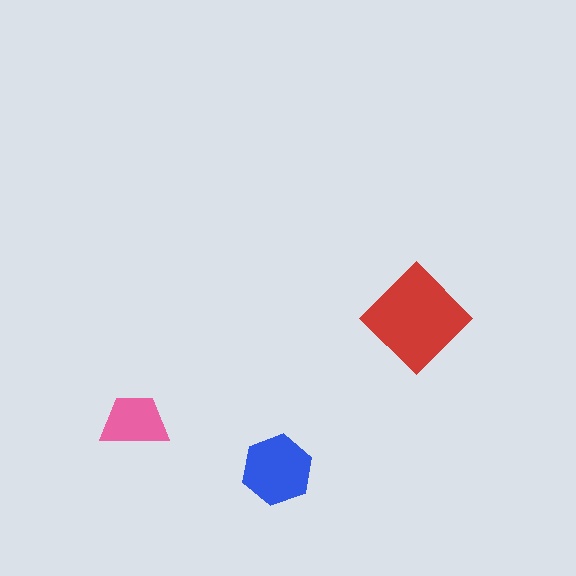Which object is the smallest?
The pink trapezoid.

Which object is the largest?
The red diamond.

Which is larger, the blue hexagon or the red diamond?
The red diamond.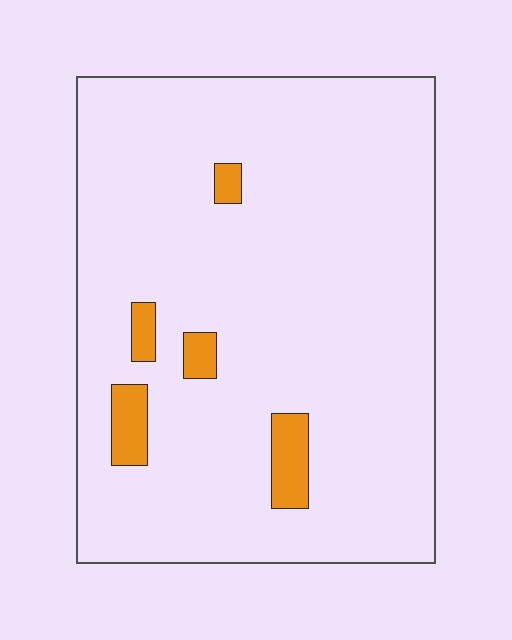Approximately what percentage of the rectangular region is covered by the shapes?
Approximately 5%.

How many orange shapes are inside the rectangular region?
5.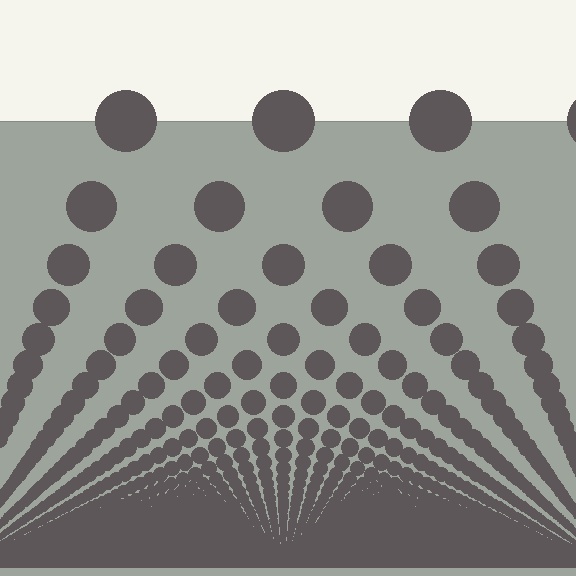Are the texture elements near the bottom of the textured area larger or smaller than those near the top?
Smaller. The gradient is inverted — elements near the bottom are smaller and denser.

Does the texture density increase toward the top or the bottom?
Density increases toward the bottom.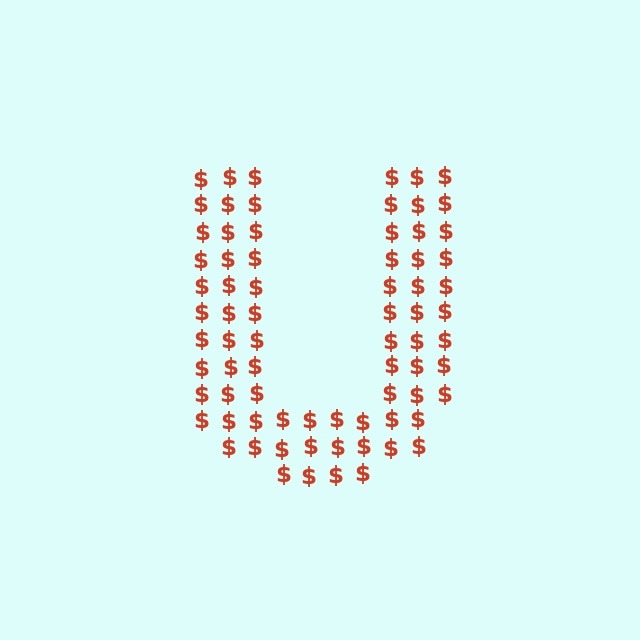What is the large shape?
The large shape is the letter U.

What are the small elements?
The small elements are dollar signs.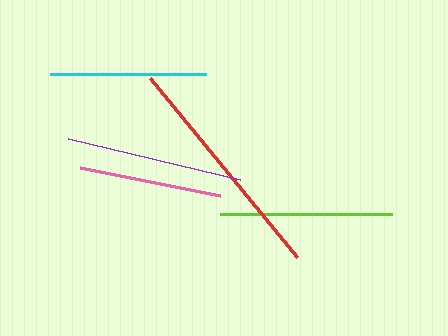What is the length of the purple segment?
The purple segment is approximately 177 pixels long.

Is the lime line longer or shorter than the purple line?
The purple line is longer than the lime line.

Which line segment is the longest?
The red line is the longest at approximately 231 pixels.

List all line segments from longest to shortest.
From longest to shortest: red, purple, lime, cyan, pink.